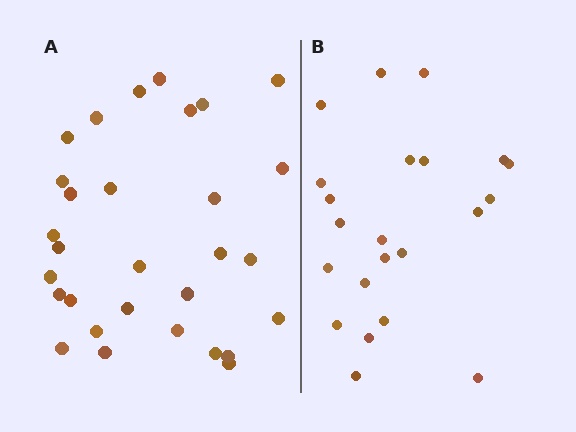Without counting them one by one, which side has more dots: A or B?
Region A (the left region) has more dots.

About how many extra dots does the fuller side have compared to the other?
Region A has roughly 8 or so more dots than region B.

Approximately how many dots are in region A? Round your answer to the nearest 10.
About 30 dots.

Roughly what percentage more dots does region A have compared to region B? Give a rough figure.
About 35% more.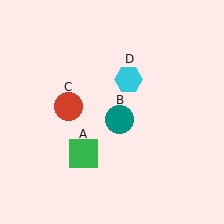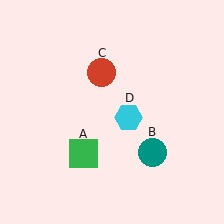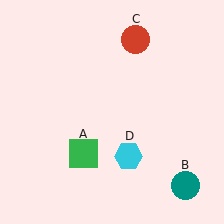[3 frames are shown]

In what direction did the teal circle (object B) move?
The teal circle (object B) moved down and to the right.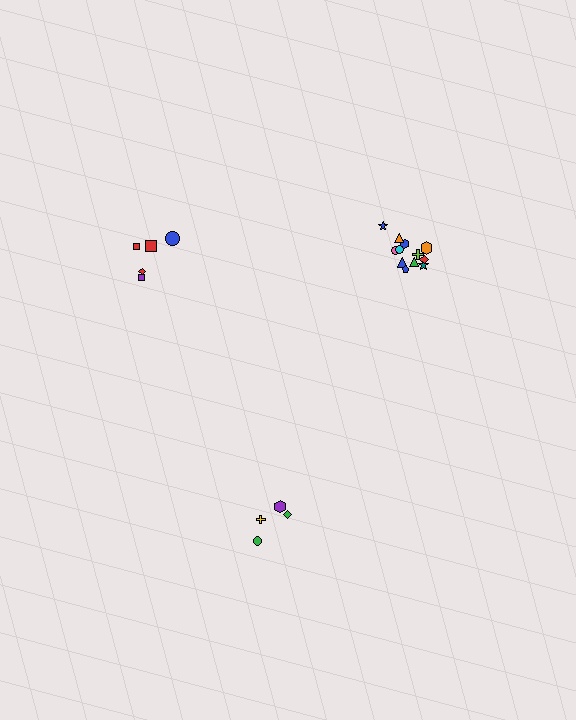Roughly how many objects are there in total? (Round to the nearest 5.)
Roughly 20 objects in total.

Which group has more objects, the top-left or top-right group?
The top-right group.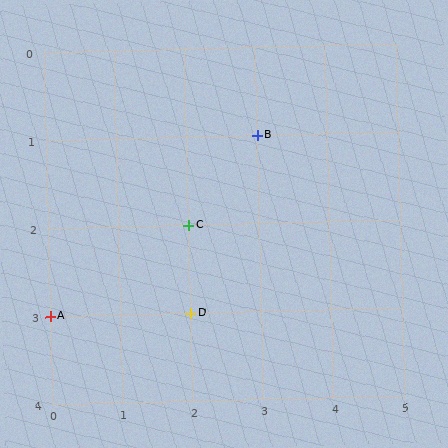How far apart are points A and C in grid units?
Points A and C are 2 columns and 1 row apart (about 2.2 grid units diagonally).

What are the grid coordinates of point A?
Point A is at grid coordinates (0, 3).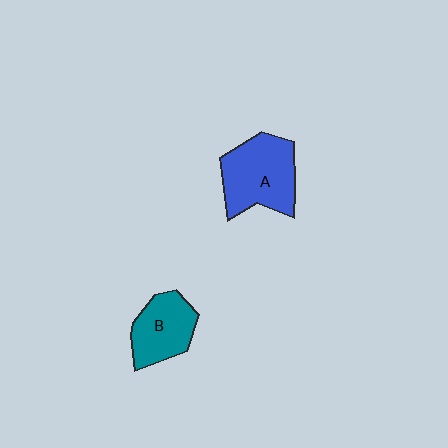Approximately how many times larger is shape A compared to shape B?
Approximately 1.4 times.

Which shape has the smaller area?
Shape B (teal).